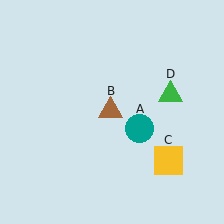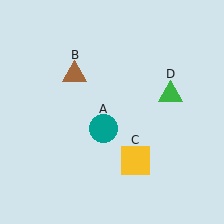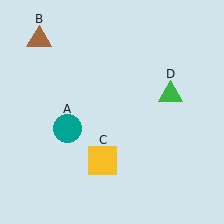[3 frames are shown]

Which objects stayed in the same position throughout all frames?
Green triangle (object D) remained stationary.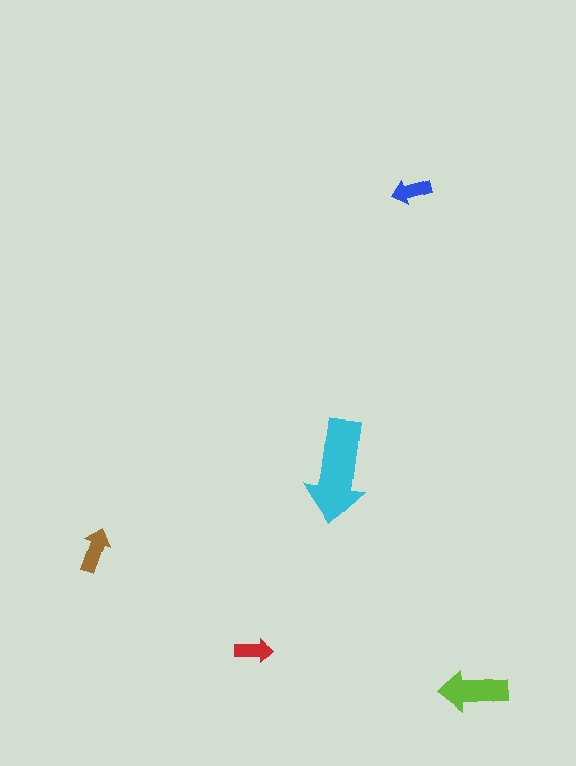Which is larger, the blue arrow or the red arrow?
The blue one.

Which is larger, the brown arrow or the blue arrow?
The brown one.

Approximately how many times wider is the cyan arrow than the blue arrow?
About 2.5 times wider.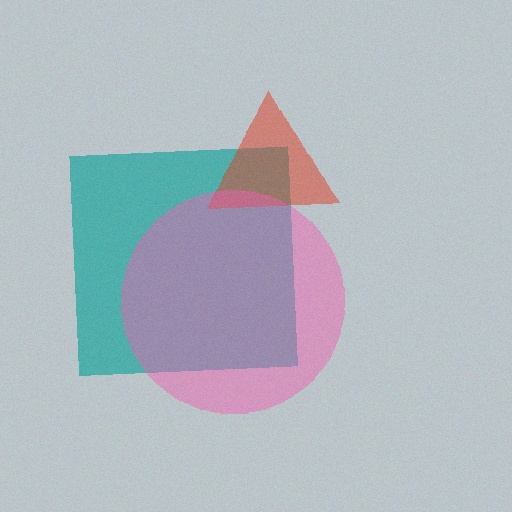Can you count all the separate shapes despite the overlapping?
Yes, there are 3 separate shapes.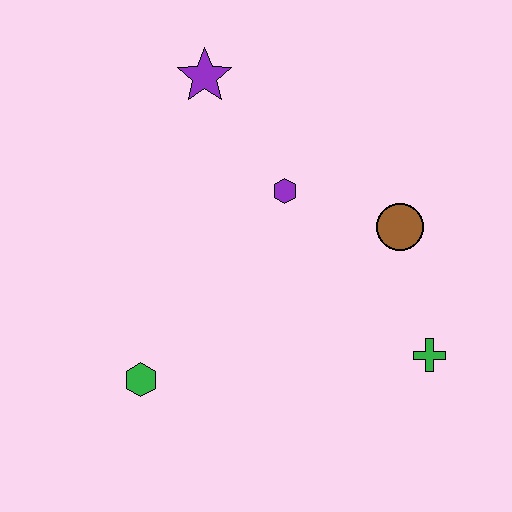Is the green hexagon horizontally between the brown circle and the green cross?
No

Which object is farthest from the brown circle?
The green hexagon is farthest from the brown circle.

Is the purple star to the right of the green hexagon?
Yes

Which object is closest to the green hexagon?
The purple hexagon is closest to the green hexagon.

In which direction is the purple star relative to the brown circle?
The purple star is to the left of the brown circle.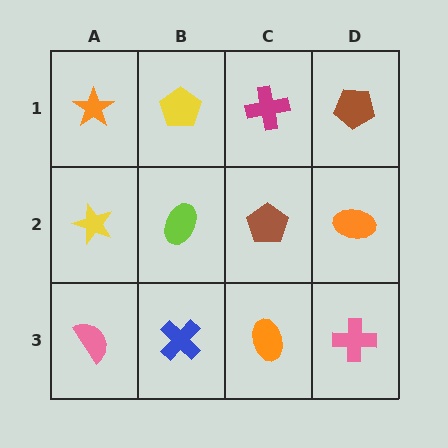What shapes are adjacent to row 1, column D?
An orange ellipse (row 2, column D), a magenta cross (row 1, column C).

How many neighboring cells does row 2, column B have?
4.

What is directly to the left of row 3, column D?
An orange ellipse.